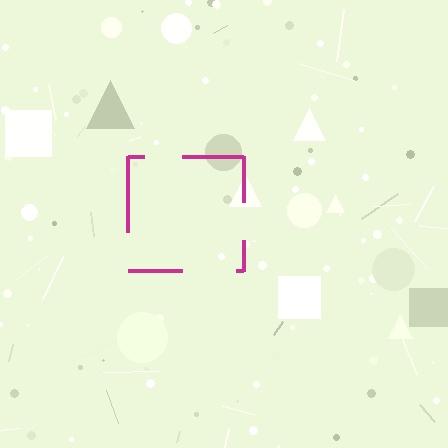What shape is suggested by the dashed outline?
The dashed outline suggests a square.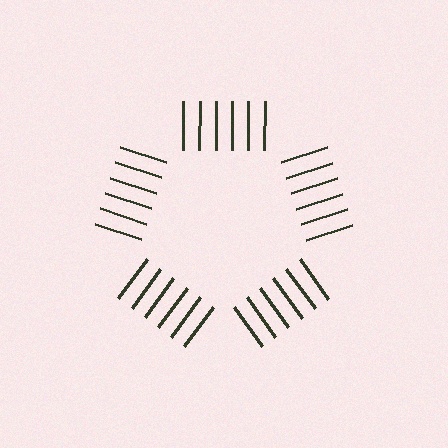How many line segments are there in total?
30 — 6 along each of the 5 edges.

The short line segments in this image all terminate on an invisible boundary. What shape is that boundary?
An illusory pentagon — the line segments terminate on its edges but no continuous stroke is drawn.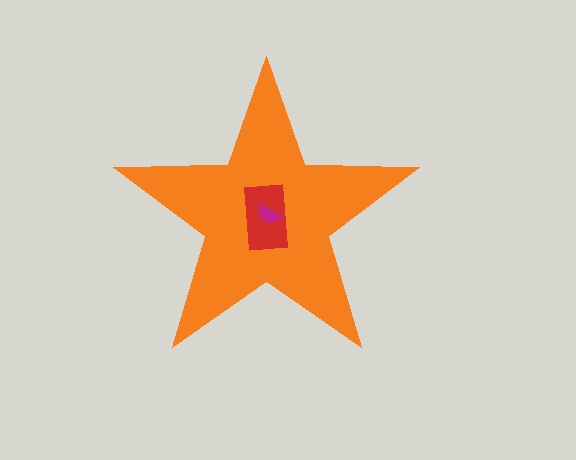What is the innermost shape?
The magenta semicircle.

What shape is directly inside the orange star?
The red rectangle.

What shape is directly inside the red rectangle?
The magenta semicircle.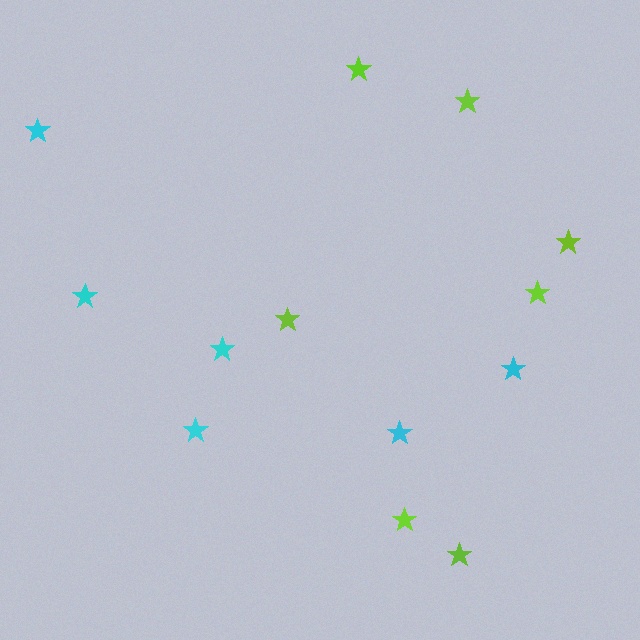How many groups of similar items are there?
There are 2 groups: one group of cyan stars (6) and one group of lime stars (7).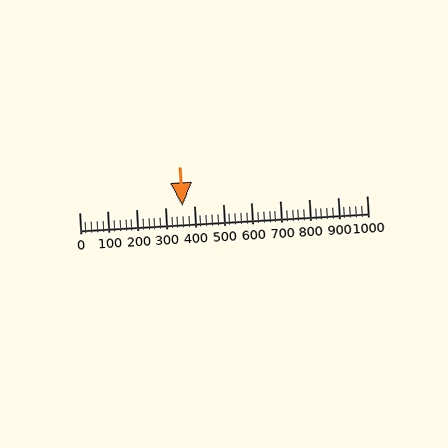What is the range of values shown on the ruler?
The ruler shows values from 0 to 1000.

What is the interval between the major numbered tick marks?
The major tick marks are spaced 100 units apart.